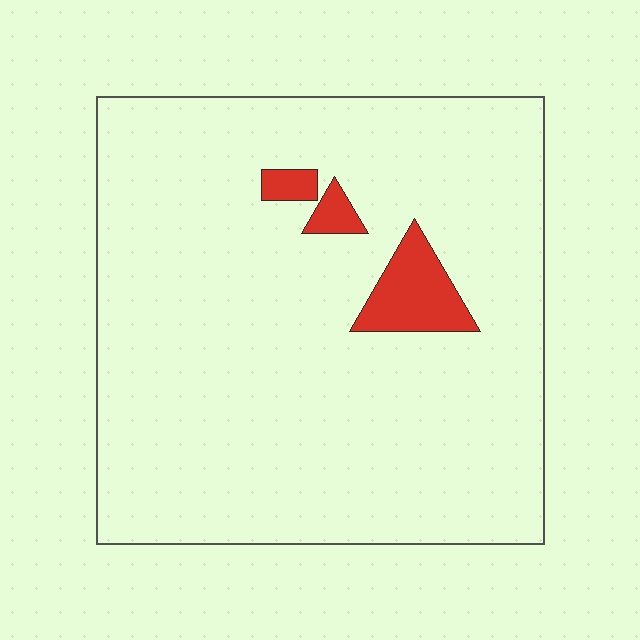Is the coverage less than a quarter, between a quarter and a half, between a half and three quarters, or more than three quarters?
Less than a quarter.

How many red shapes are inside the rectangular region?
3.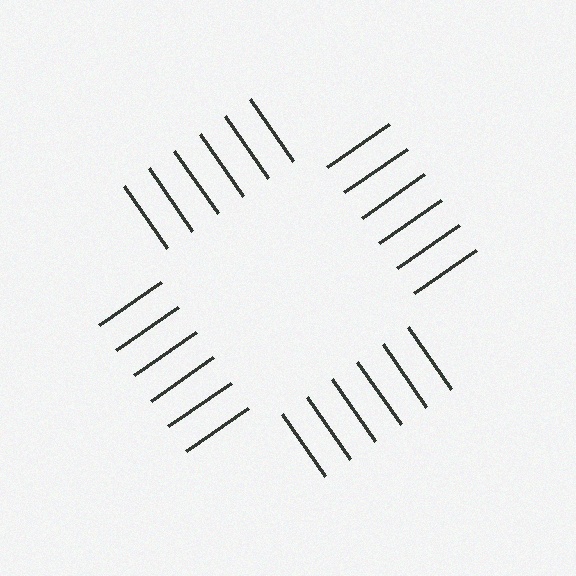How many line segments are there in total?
24 — 6 along each of the 4 edges.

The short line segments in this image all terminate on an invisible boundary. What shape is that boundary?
An illusory square — the line segments terminate on its edges but no continuous stroke is drawn.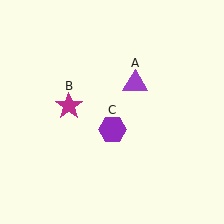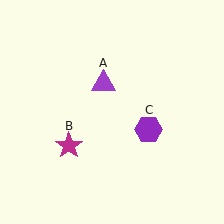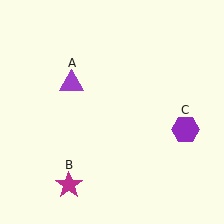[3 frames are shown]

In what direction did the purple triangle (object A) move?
The purple triangle (object A) moved left.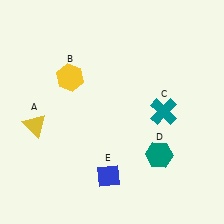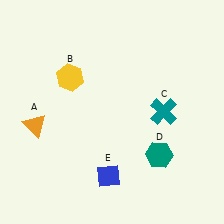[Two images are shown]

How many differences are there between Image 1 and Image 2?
There is 1 difference between the two images.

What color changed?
The triangle (A) changed from yellow in Image 1 to orange in Image 2.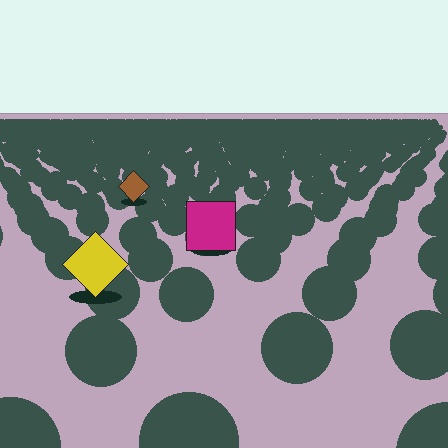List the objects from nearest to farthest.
From nearest to farthest: the yellow diamond, the magenta square, the brown diamond.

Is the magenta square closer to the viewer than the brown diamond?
Yes. The magenta square is closer — you can tell from the texture gradient: the ground texture is coarser near it.